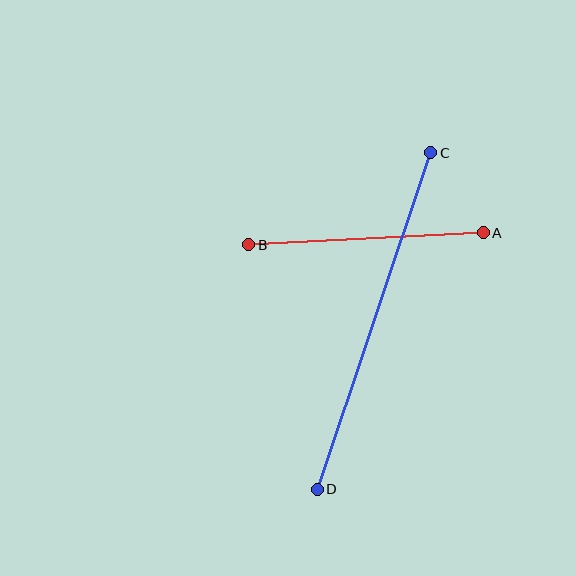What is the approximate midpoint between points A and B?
The midpoint is at approximately (366, 239) pixels.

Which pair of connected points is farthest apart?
Points C and D are farthest apart.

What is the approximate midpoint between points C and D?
The midpoint is at approximately (374, 321) pixels.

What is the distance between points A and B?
The distance is approximately 235 pixels.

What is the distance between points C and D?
The distance is approximately 355 pixels.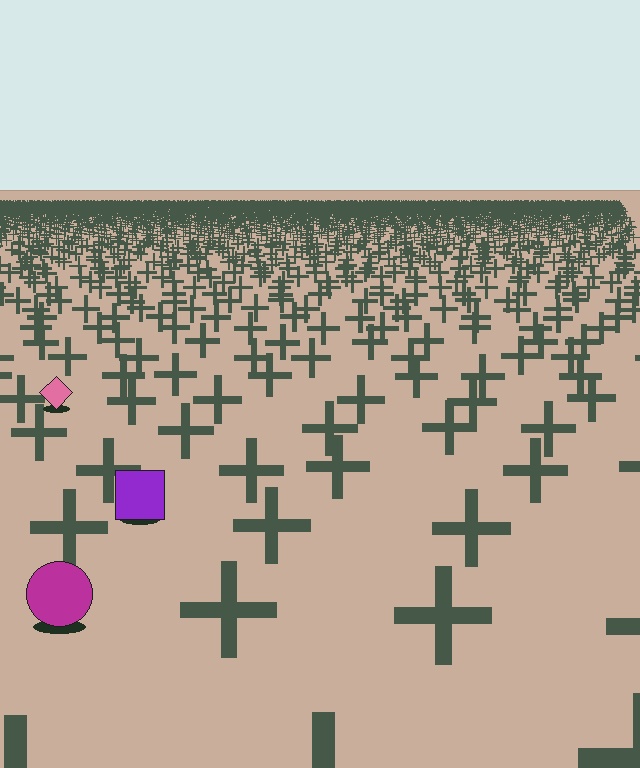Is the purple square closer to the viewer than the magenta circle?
No. The magenta circle is closer — you can tell from the texture gradient: the ground texture is coarser near it.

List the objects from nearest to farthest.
From nearest to farthest: the magenta circle, the purple square, the pink diamond.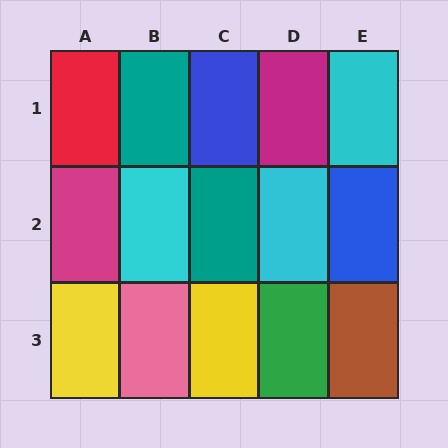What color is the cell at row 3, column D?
Green.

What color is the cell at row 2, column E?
Blue.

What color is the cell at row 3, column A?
Yellow.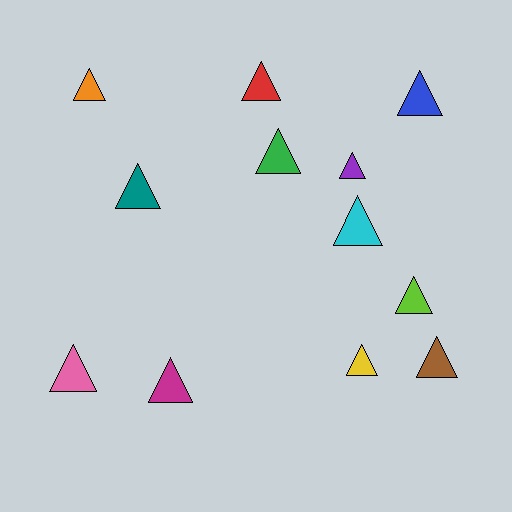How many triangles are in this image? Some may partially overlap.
There are 12 triangles.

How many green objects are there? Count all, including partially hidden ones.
There is 1 green object.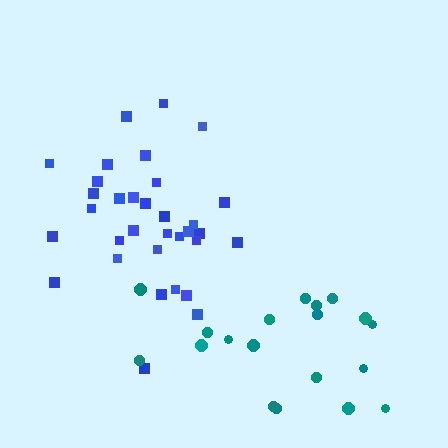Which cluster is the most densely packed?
Blue.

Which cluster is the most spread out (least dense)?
Teal.